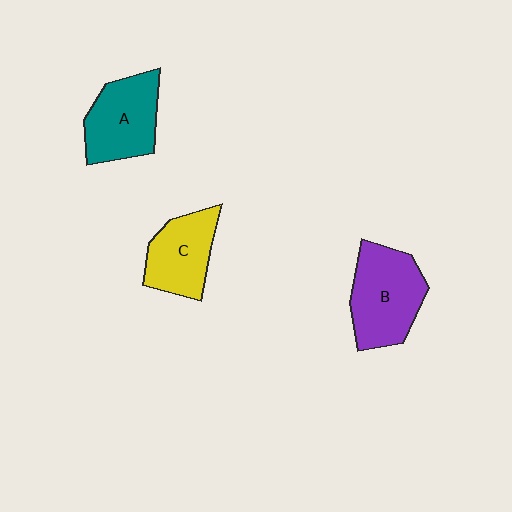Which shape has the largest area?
Shape B (purple).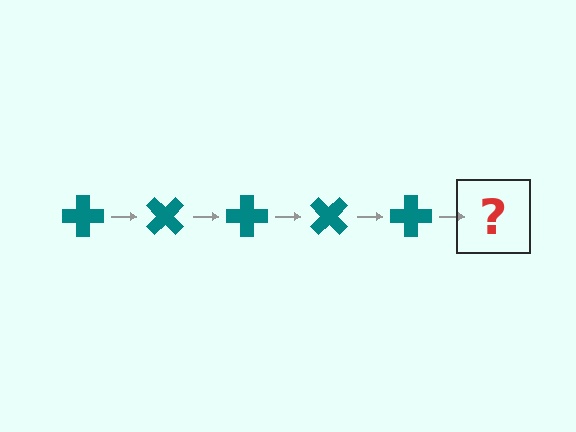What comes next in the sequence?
The next element should be a teal cross rotated 225 degrees.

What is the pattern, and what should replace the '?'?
The pattern is that the cross rotates 45 degrees each step. The '?' should be a teal cross rotated 225 degrees.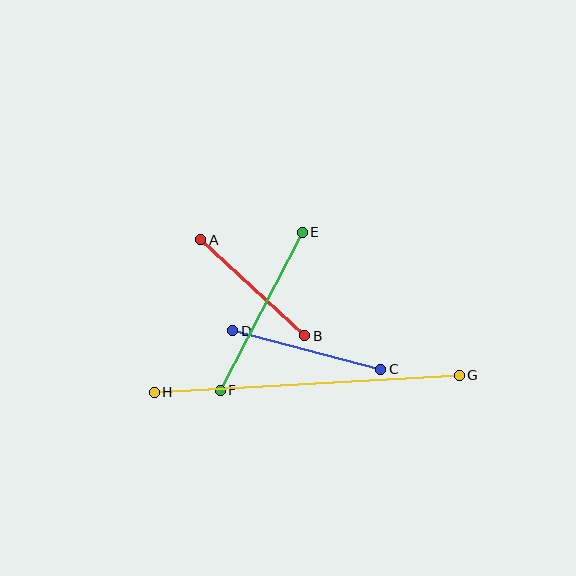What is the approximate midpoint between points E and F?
The midpoint is at approximately (261, 311) pixels.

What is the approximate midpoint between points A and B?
The midpoint is at approximately (253, 288) pixels.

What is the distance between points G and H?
The distance is approximately 306 pixels.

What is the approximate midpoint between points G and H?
The midpoint is at approximately (307, 384) pixels.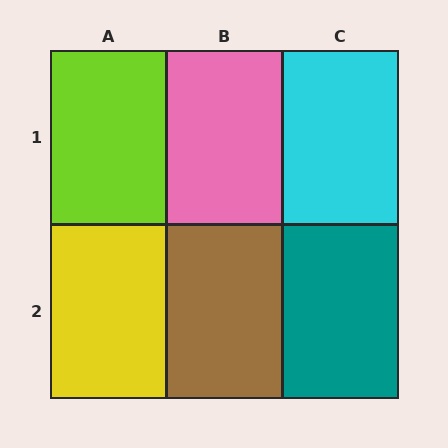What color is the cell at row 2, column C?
Teal.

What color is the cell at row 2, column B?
Brown.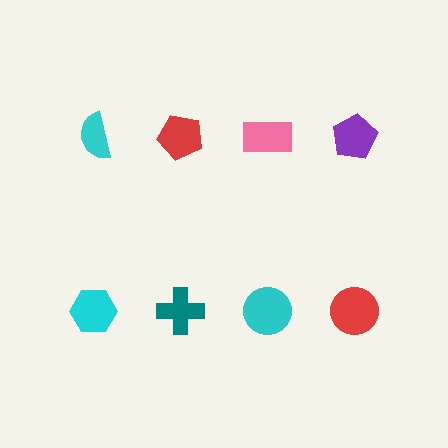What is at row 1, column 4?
A purple pentagon.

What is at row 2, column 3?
A cyan circle.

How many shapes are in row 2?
4 shapes.